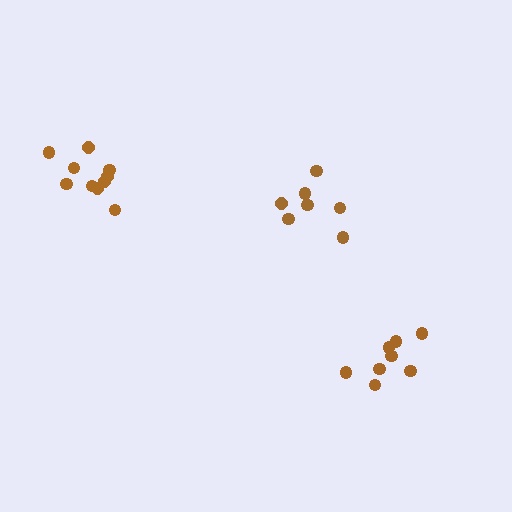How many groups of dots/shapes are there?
There are 3 groups.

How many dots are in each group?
Group 1: 10 dots, Group 2: 7 dots, Group 3: 8 dots (25 total).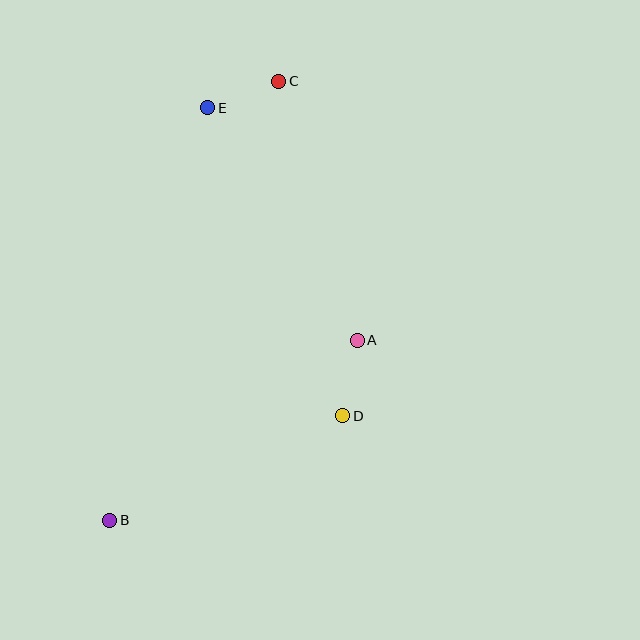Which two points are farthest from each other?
Points B and C are farthest from each other.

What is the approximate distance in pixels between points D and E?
The distance between D and E is approximately 336 pixels.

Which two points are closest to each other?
Points C and E are closest to each other.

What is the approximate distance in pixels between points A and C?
The distance between A and C is approximately 270 pixels.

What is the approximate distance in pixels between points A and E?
The distance between A and E is approximately 276 pixels.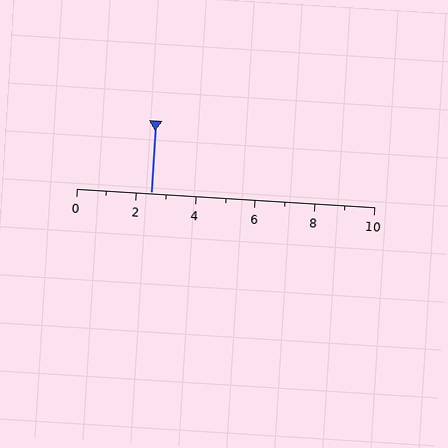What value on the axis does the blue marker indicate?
The marker indicates approximately 2.5.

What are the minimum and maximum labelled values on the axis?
The axis runs from 0 to 10.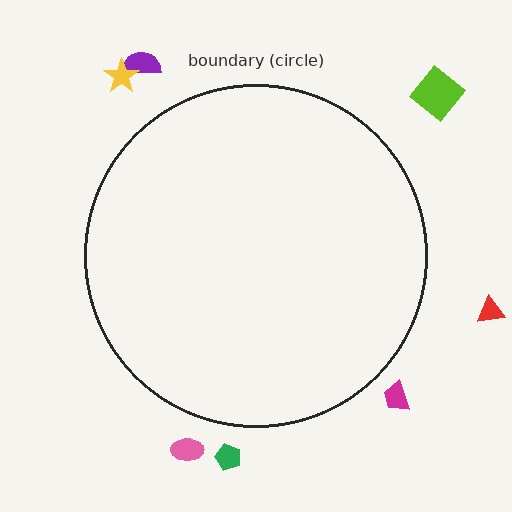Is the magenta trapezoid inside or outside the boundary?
Outside.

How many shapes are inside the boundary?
0 inside, 7 outside.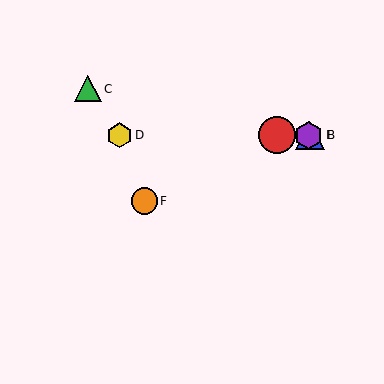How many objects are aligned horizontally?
4 objects (A, B, D, E) are aligned horizontally.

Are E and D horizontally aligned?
Yes, both are at y≈135.